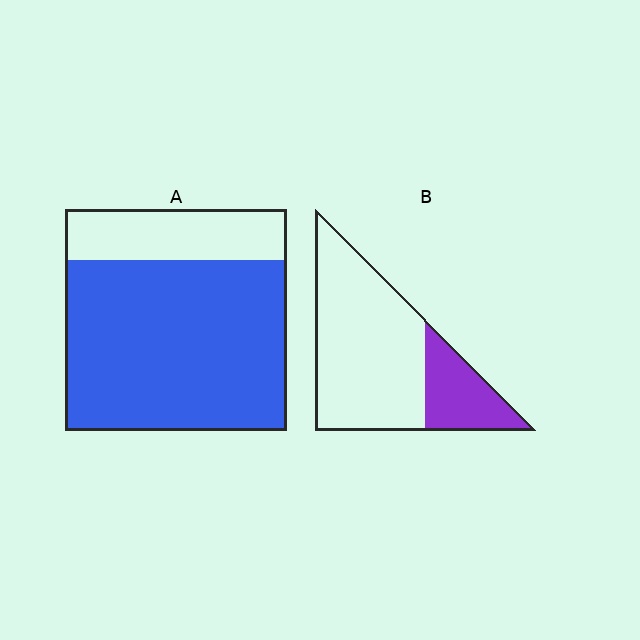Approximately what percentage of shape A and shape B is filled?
A is approximately 75% and B is approximately 25%.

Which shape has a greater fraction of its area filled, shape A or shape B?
Shape A.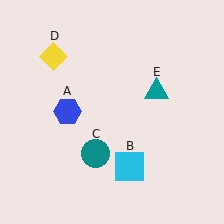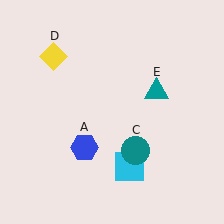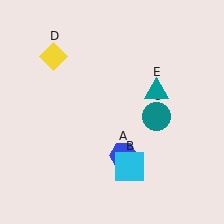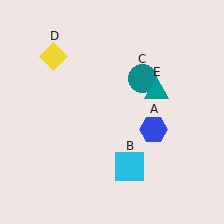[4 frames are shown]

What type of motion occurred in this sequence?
The blue hexagon (object A), teal circle (object C) rotated counterclockwise around the center of the scene.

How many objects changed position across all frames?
2 objects changed position: blue hexagon (object A), teal circle (object C).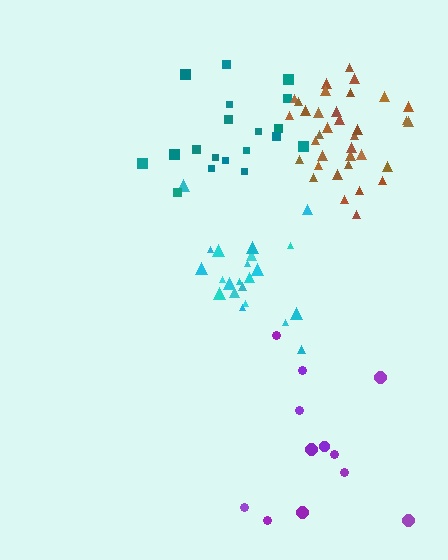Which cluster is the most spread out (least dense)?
Purple.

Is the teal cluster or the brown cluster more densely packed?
Brown.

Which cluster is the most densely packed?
Brown.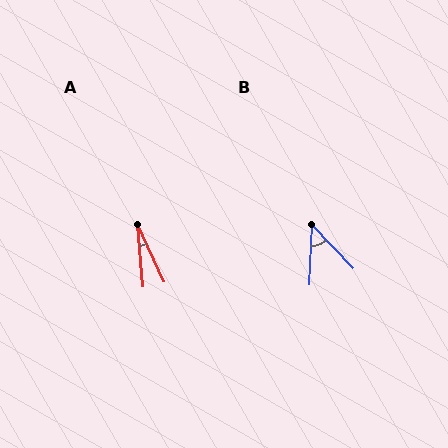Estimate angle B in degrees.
Approximately 46 degrees.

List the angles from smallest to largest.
A (20°), B (46°).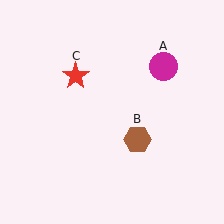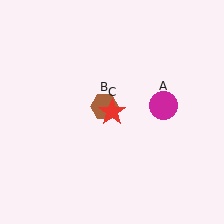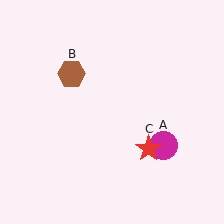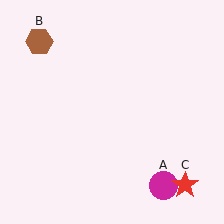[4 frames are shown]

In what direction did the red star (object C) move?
The red star (object C) moved down and to the right.